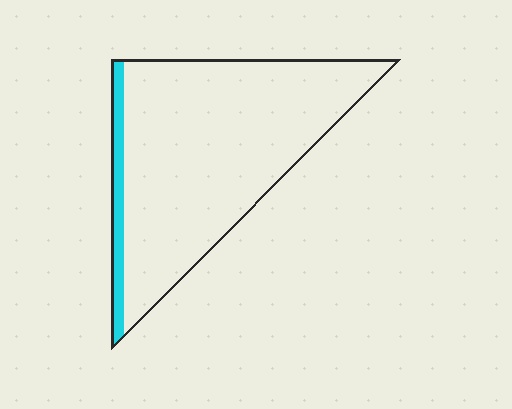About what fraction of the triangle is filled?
About one tenth (1/10).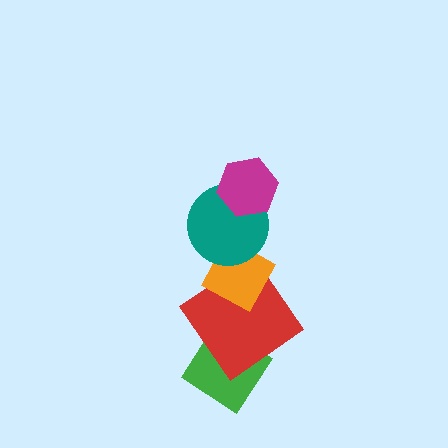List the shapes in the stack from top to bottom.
From top to bottom: the magenta hexagon, the teal circle, the orange diamond, the red diamond, the green diamond.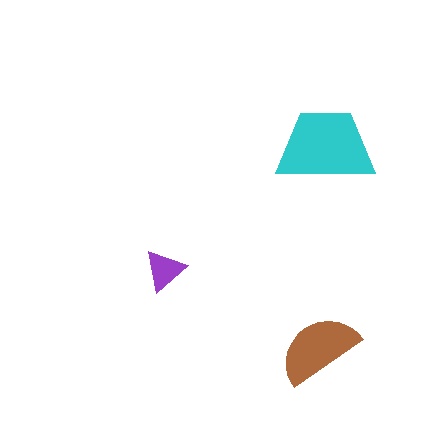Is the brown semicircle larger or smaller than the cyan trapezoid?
Smaller.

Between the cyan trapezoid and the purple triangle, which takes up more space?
The cyan trapezoid.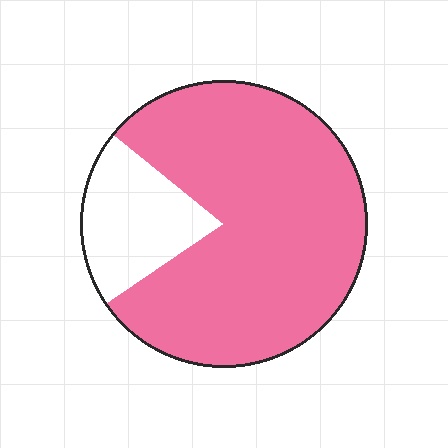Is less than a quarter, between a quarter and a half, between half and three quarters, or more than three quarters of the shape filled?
More than three quarters.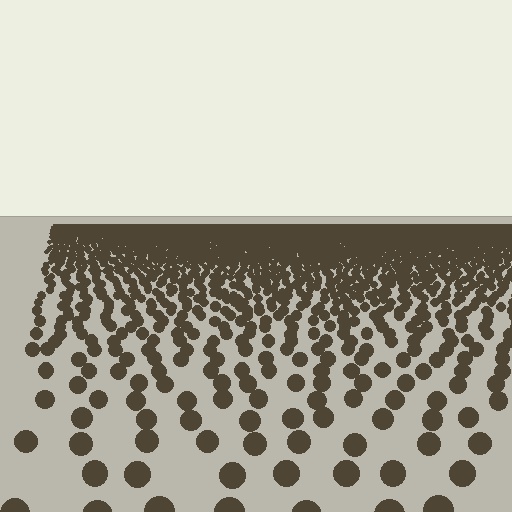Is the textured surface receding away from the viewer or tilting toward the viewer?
The surface is receding away from the viewer. Texture elements get smaller and denser toward the top.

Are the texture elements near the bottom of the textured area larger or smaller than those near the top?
Larger. Near the bottom, elements are closer to the viewer and appear at a bigger on-screen size.